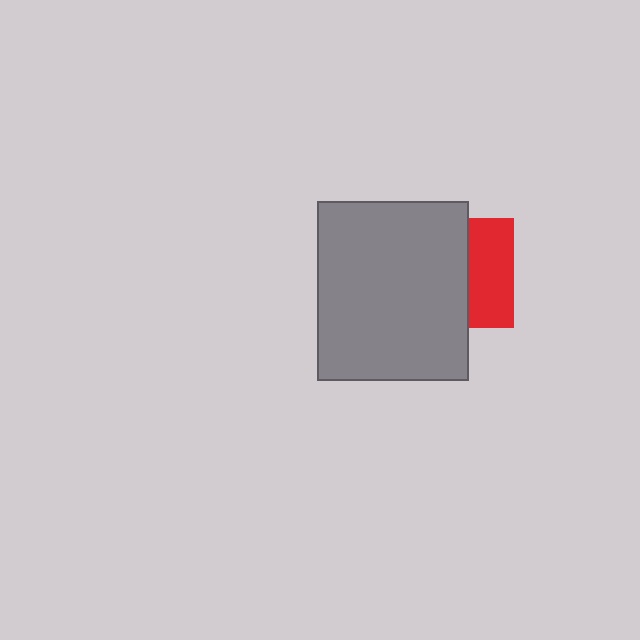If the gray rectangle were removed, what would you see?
You would see the complete red square.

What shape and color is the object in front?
The object in front is a gray rectangle.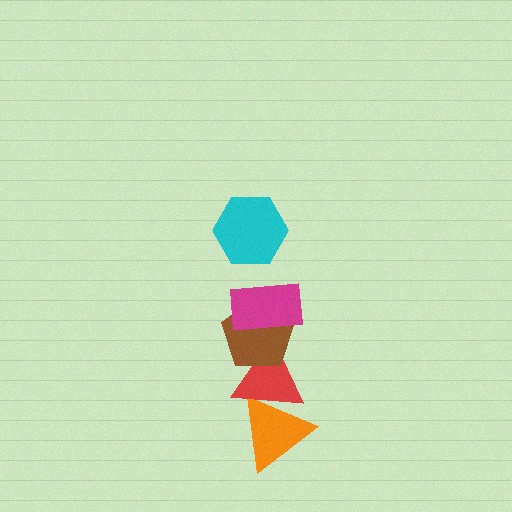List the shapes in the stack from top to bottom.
From top to bottom: the cyan hexagon, the magenta rectangle, the brown pentagon, the red triangle, the orange triangle.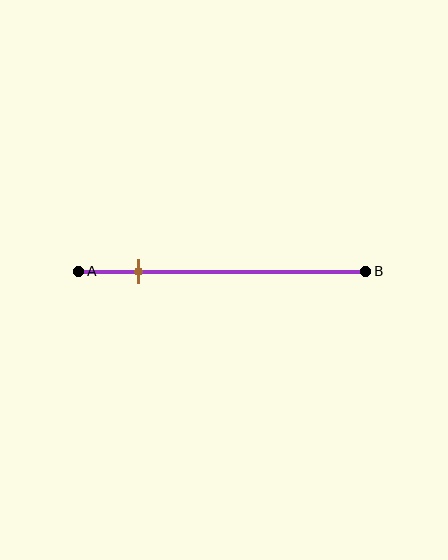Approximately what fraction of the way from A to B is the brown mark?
The brown mark is approximately 20% of the way from A to B.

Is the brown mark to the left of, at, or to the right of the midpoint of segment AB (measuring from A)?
The brown mark is to the left of the midpoint of segment AB.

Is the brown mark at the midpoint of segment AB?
No, the mark is at about 20% from A, not at the 50% midpoint.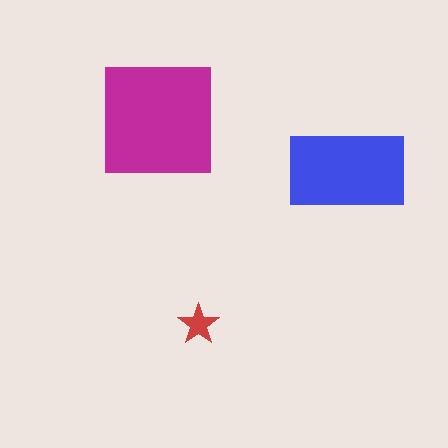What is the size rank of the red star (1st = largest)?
3rd.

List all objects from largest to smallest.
The magenta square, the blue rectangle, the red star.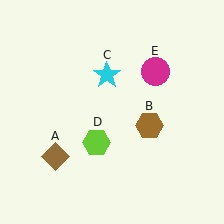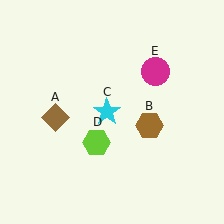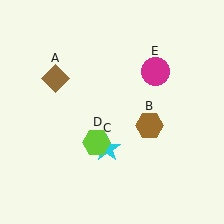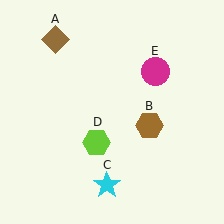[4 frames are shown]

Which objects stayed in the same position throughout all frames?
Brown hexagon (object B) and lime hexagon (object D) and magenta circle (object E) remained stationary.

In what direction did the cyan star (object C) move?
The cyan star (object C) moved down.